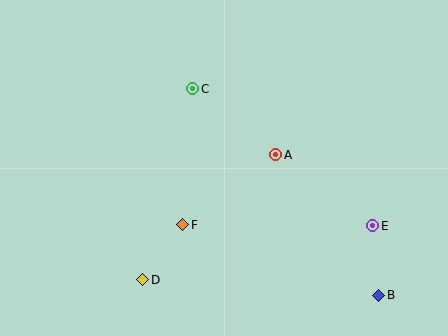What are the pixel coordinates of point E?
Point E is at (373, 226).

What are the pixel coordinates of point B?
Point B is at (379, 295).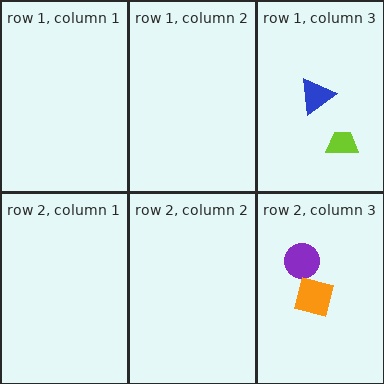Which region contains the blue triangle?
The row 1, column 3 region.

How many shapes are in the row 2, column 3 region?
2.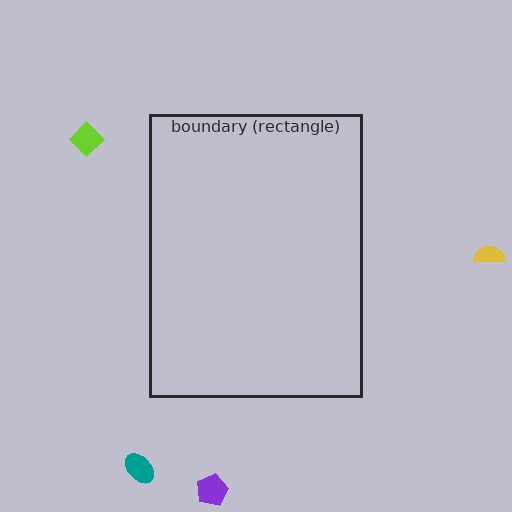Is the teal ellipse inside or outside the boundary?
Outside.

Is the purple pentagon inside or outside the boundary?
Outside.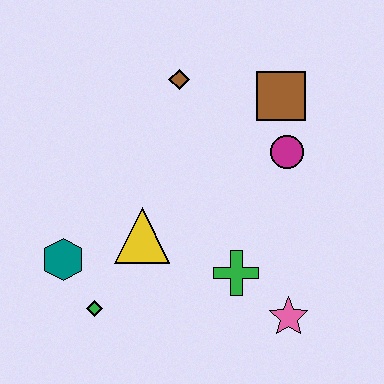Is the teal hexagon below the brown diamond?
Yes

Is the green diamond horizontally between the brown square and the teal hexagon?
Yes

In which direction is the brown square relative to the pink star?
The brown square is above the pink star.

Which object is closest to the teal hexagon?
The green diamond is closest to the teal hexagon.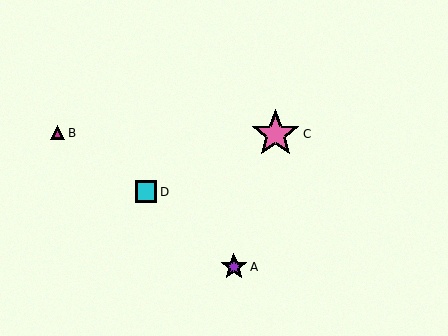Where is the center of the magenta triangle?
The center of the magenta triangle is at (58, 133).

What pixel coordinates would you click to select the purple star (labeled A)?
Click at (234, 267) to select the purple star A.